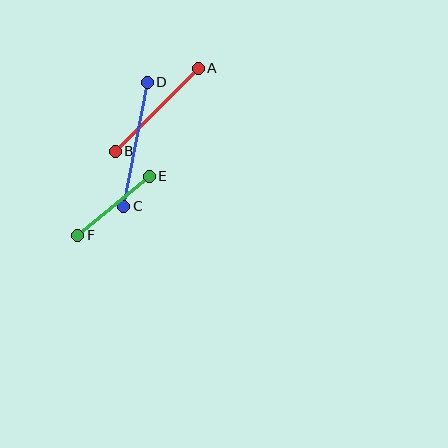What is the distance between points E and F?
The distance is approximately 92 pixels.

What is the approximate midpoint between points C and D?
The midpoint is at approximately (135, 144) pixels.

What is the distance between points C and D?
The distance is approximately 126 pixels.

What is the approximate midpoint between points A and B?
The midpoint is at approximately (157, 110) pixels.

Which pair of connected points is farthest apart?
Points C and D are farthest apart.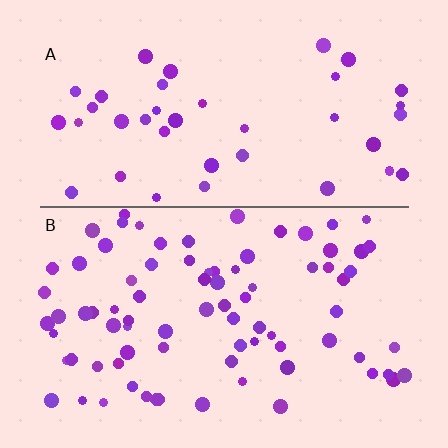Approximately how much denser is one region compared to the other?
Approximately 1.9× — region B over region A.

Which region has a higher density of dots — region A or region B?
B (the bottom).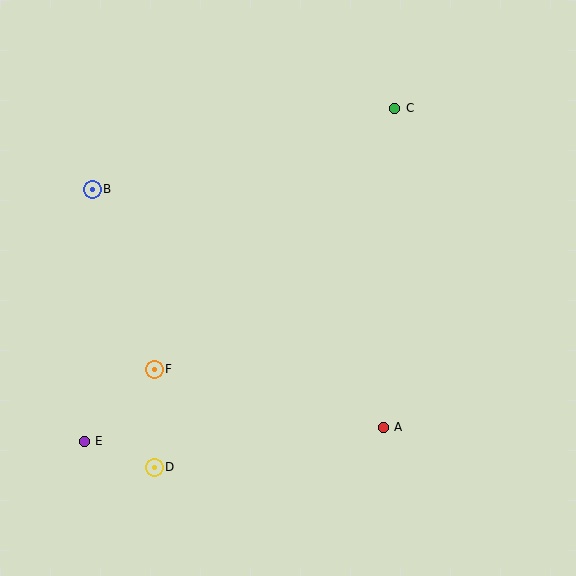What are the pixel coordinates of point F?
Point F is at (154, 369).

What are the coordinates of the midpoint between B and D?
The midpoint between B and D is at (123, 328).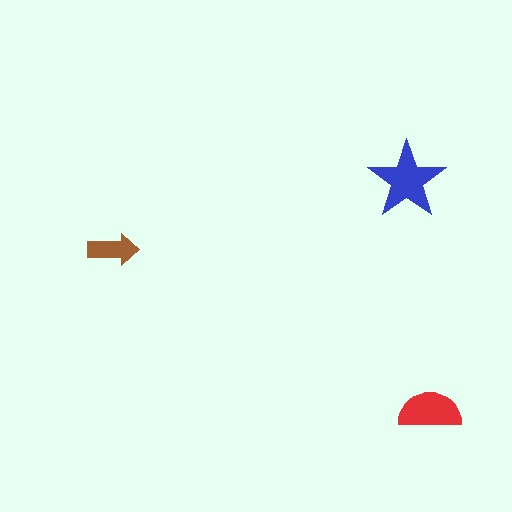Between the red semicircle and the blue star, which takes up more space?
The blue star.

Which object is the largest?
The blue star.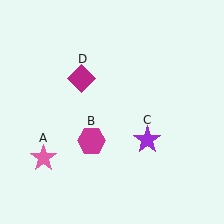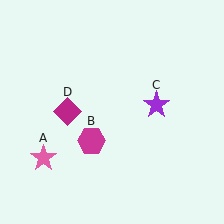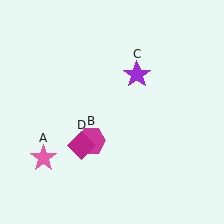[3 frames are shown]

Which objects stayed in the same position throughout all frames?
Pink star (object A) and magenta hexagon (object B) remained stationary.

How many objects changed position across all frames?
2 objects changed position: purple star (object C), magenta diamond (object D).